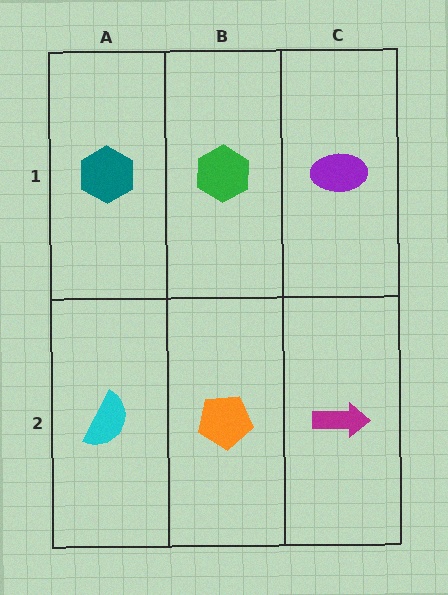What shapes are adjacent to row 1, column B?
An orange pentagon (row 2, column B), a teal hexagon (row 1, column A), a purple ellipse (row 1, column C).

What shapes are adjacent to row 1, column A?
A cyan semicircle (row 2, column A), a green hexagon (row 1, column B).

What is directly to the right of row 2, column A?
An orange pentagon.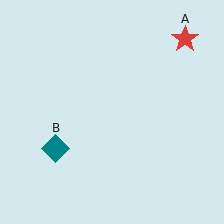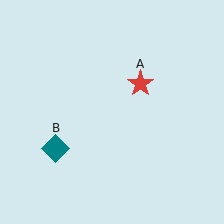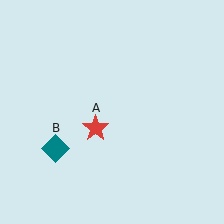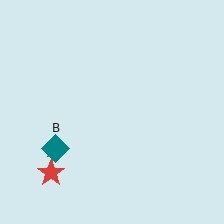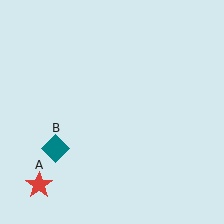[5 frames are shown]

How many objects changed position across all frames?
1 object changed position: red star (object A).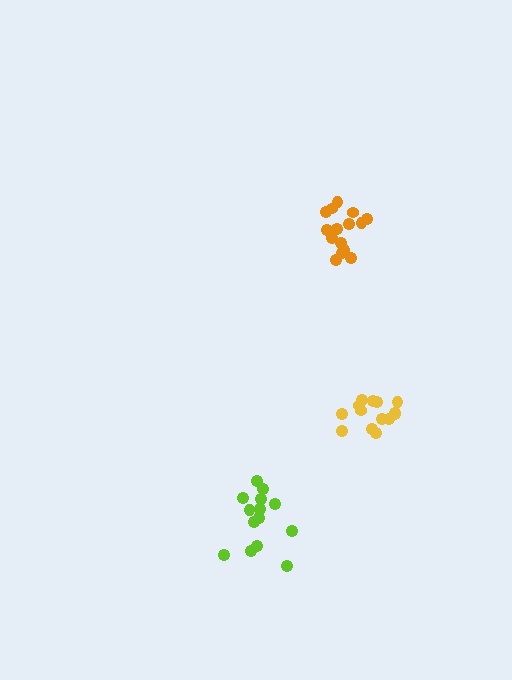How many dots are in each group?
Group 1: 14 dots, Group 2: 15 dots, Group 3: 14 dots (43 total).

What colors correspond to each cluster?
The clusters are colored: lime, orange, yellow.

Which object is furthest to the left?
The lime cluster is leftmost.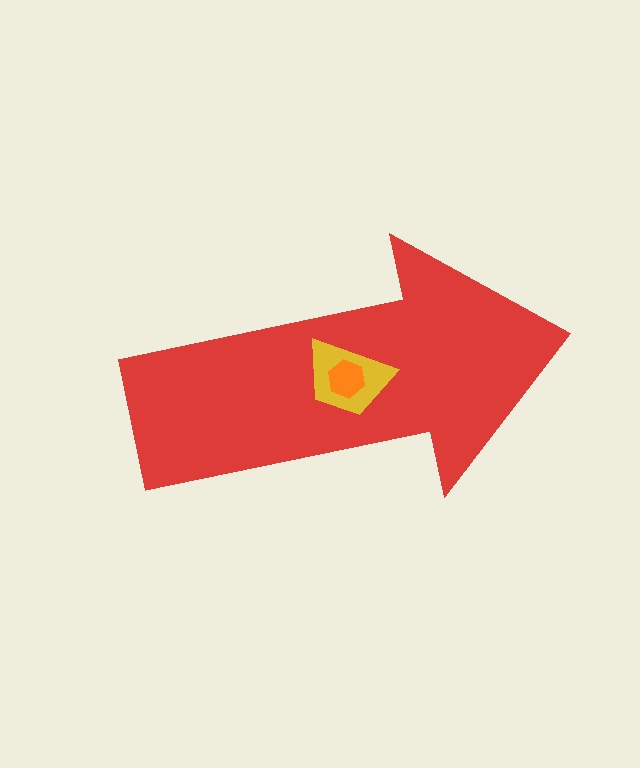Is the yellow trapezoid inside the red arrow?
Yes.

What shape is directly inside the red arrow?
The yellow trapezoid.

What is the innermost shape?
The orange hexagon.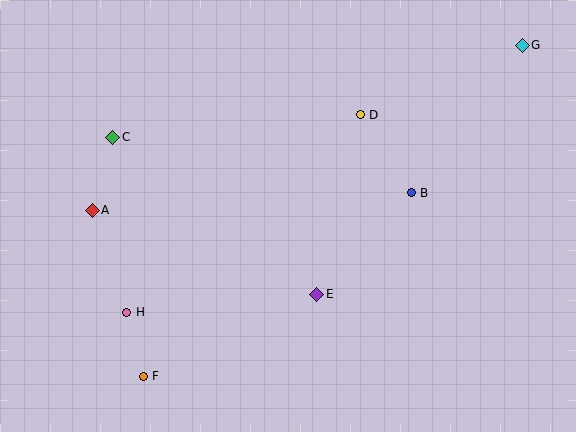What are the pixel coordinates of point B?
Point B is at (411, 193).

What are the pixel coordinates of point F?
Point F is at (143, 376).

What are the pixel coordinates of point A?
Point A is at (92, 210).